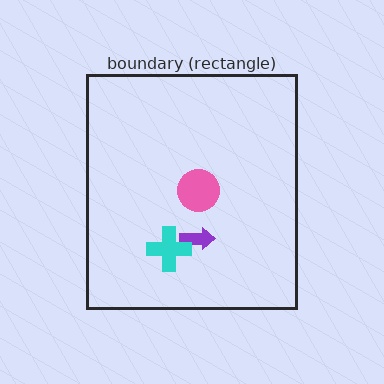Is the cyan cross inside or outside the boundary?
Inside.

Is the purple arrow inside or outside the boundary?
Inside.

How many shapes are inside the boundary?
3 inside, 0 outside.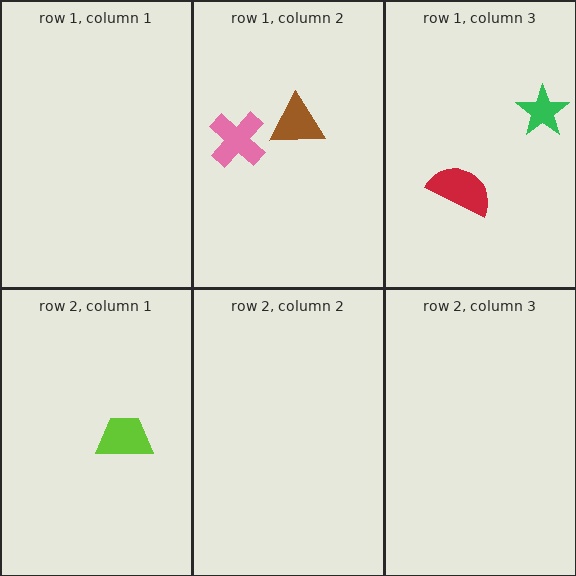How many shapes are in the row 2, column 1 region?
1.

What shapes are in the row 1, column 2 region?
The pink cross, the brown triangle.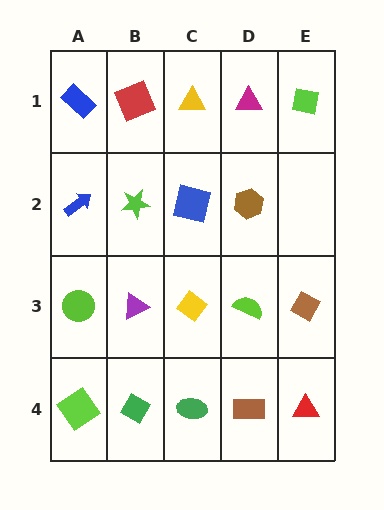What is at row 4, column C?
A green ellipse.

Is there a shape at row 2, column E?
No, that cell is empty.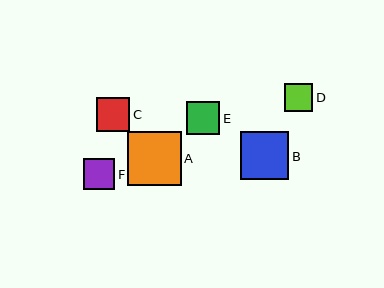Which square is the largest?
Square A is the largest with a size of approximately 54 pixels.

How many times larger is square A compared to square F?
Square A is approximately 1.7 times the size of square F.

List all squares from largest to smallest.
From largest to smallest: A, B, C, E, F, D.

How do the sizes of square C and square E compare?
Square C and square E are approximately the same size.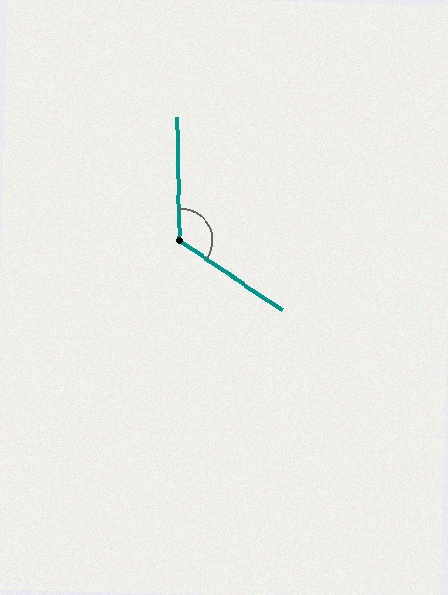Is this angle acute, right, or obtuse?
It is obtuse.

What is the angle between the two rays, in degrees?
Approximately 125 degrees.